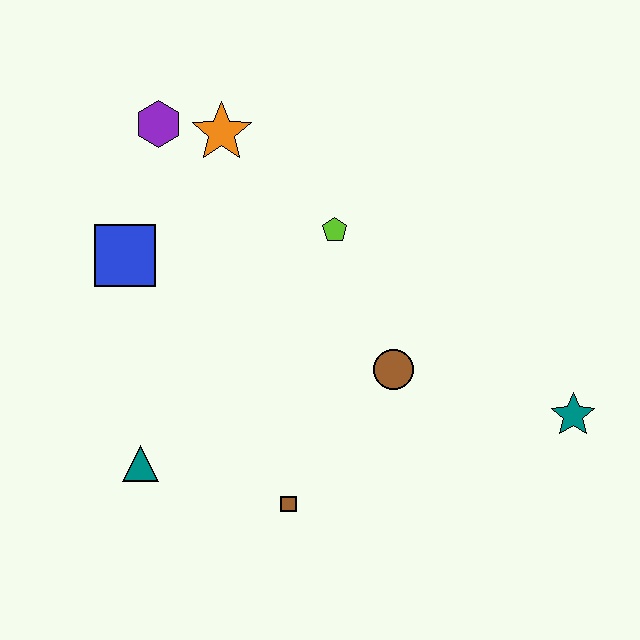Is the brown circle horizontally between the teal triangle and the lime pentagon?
No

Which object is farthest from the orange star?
The teal star is farthest from the orange star.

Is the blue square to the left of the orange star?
Yes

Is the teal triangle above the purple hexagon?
No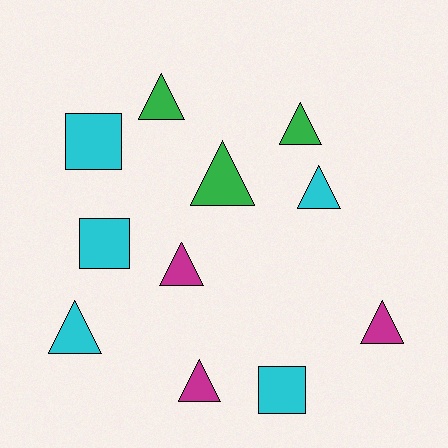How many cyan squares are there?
There are 3 cyan squares.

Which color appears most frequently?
Cyan, with 5 objects.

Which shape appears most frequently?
Triangle, with 8 objects.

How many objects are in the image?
There are 11 objects.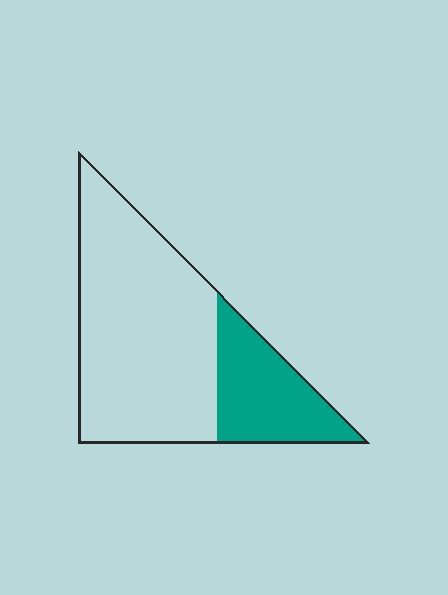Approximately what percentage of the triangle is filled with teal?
Approximately 25%.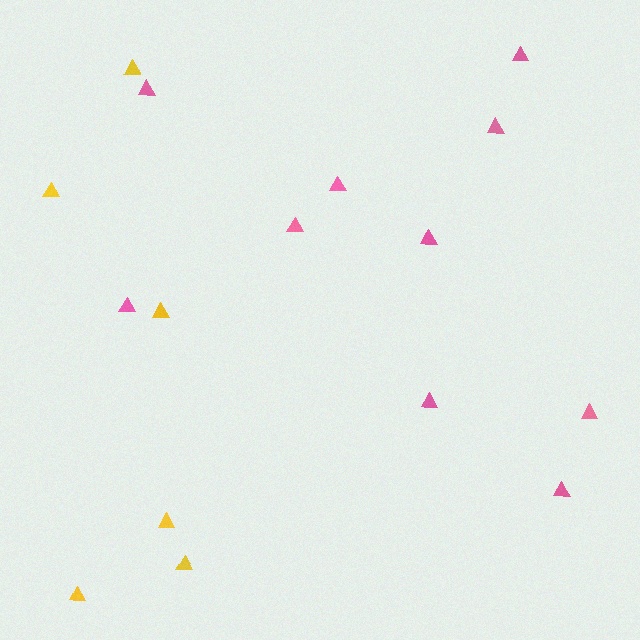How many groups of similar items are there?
There are 2 groups: one group of yellow triangles (6) and one group of pink triangles (10).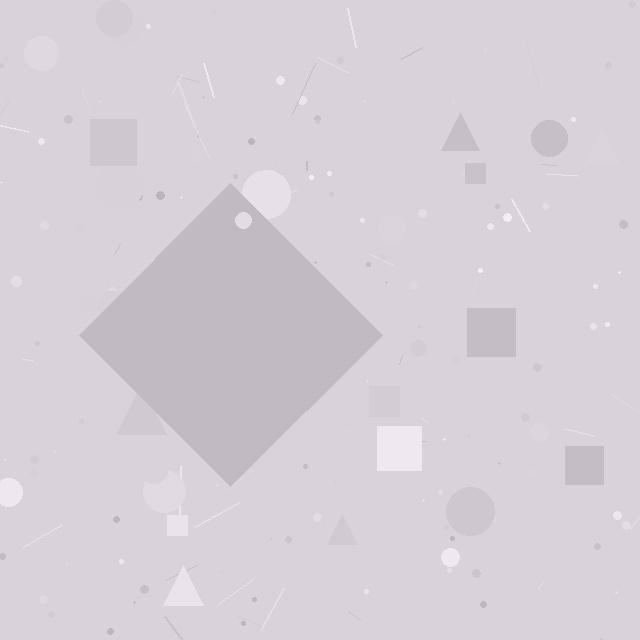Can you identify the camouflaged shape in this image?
The camouflaged shape is a diamond.